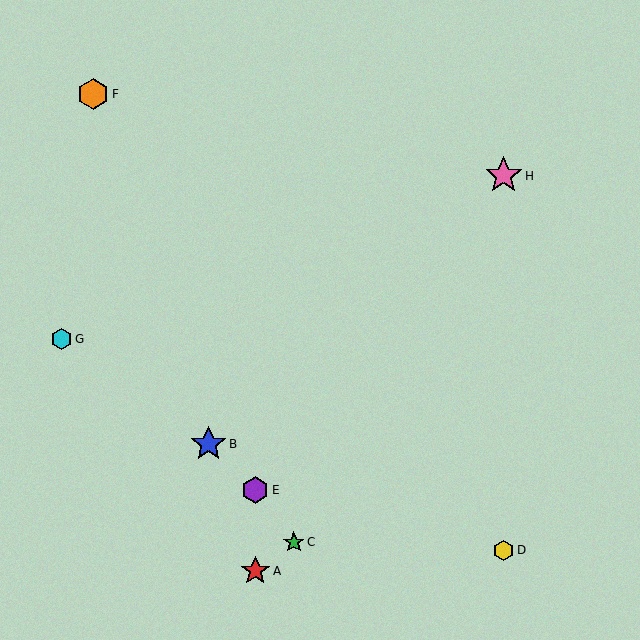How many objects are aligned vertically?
2 objects (A, E) are aligned vertically.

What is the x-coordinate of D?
Object D is at x≈504.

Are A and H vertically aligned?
No, A is at x≈255 and H is at x≈504.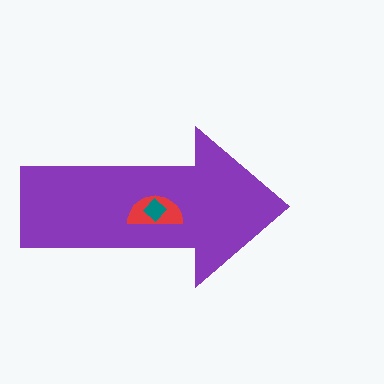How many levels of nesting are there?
3.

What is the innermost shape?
The teal diamond.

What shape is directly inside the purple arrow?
The red semicircle.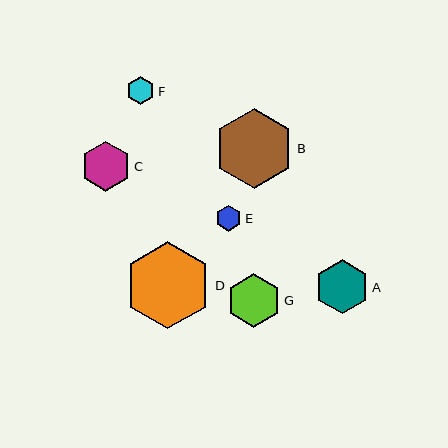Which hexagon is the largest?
Hexagon D is the largest with a size of approximately 87 pixels.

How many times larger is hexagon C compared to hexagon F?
Hexagon C is approximately 1.8 times the size of hexagon F.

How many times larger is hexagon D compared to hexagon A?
Hexagon D is approximately 1.6 times the size of hexagon A.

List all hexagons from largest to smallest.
From largest to smallest: D, B, A, G, C, F, E.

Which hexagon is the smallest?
Hexagon E is the smallest with a size of approximately 26 pixels.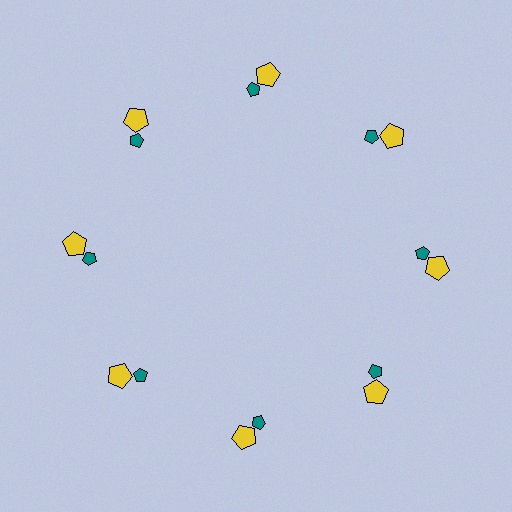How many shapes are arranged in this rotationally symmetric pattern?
There are 16 shapes, arranged in 8 groups of 2.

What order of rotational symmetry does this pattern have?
This pattern has 8-fold rotational symmetry.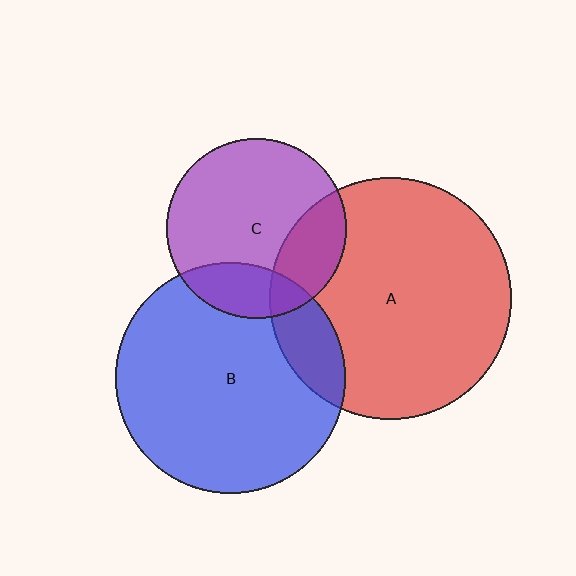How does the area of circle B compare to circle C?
Approximately 1.6 times.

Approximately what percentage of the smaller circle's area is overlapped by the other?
Approximately 15%.